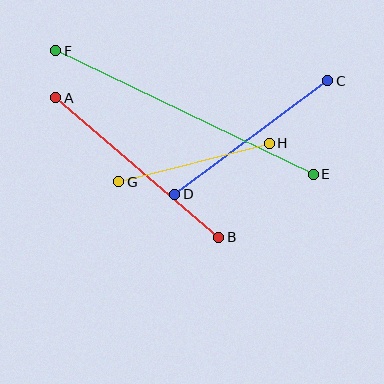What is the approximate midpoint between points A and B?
The midpoint is at approximately (137, 168) pixels.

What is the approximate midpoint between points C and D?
The midpoint is at approximately (251, 137) pixels.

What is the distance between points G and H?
The distance is approximately 155 pixels.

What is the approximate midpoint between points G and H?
The midpoint is at approximately (194, 163) pixels.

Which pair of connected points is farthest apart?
Points E and F are farthest apart.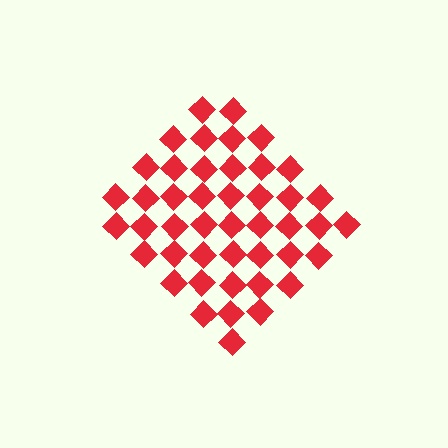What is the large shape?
The large shape is a diamond.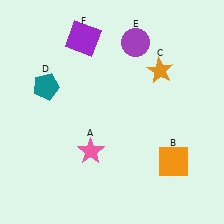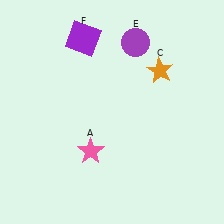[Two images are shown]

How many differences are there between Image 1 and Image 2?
There are 2 differences between the two images.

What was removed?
The teal pentagon (D), the orange square (B) were removed in Image 2.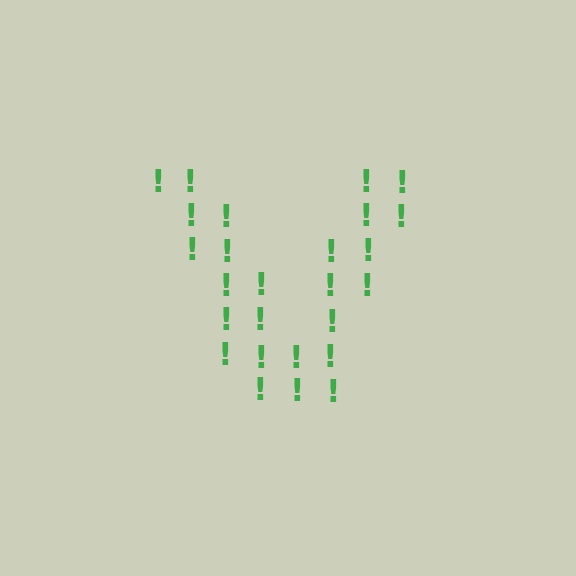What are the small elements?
The small elements are exclamation marks.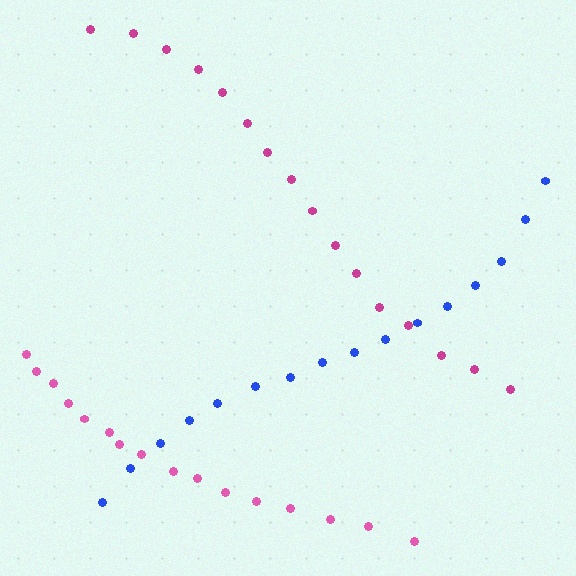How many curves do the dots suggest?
There are 3 distinct paths.